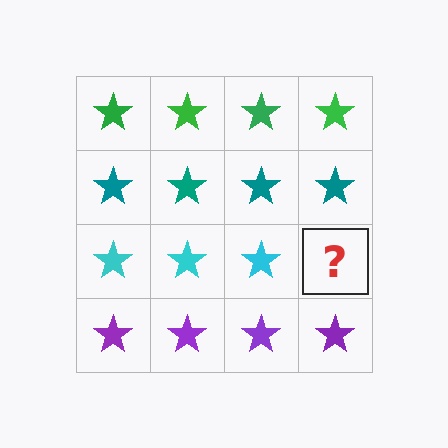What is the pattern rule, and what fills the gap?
The rule is that each row has a consistent color. The gap should be filled with a cyan star.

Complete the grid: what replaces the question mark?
The question mark should be replaced with a cyan star.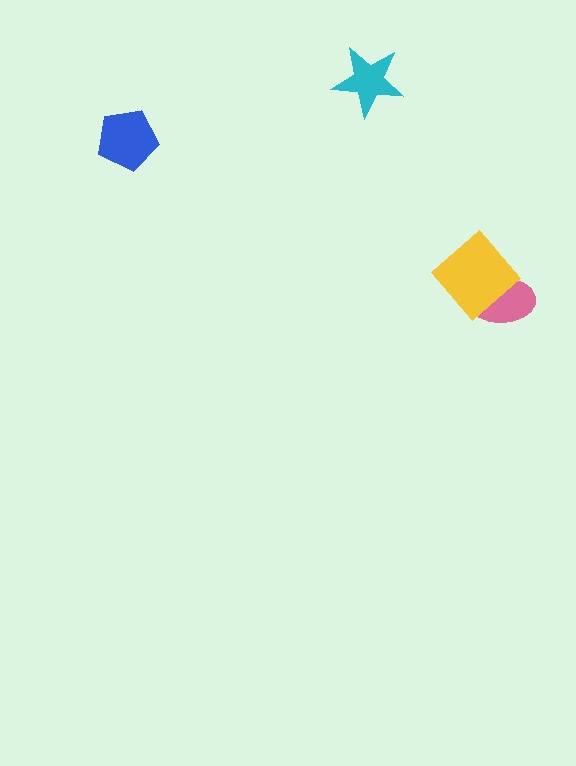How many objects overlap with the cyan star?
0 objects overlap with the cyan star.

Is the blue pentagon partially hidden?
No, no other shape covers it.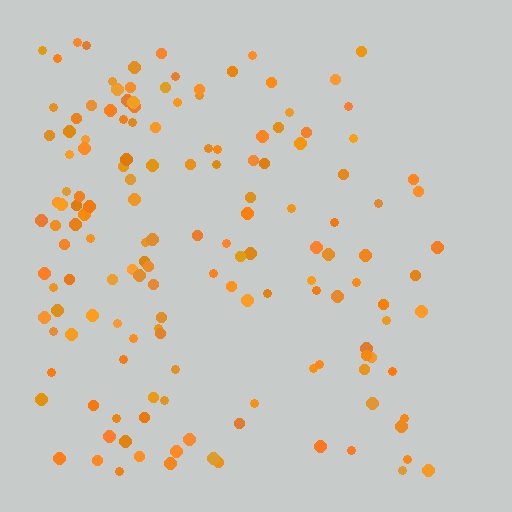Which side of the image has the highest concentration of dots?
The left.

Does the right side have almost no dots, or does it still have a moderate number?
Still a moderate number, just noticeably fewer than the left.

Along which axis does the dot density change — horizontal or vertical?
Horizontal.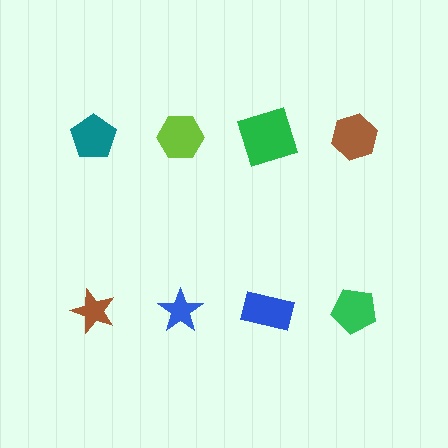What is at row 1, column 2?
A lime hexagon.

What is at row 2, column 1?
A brown star.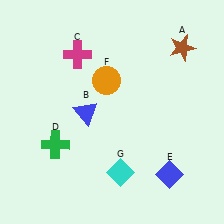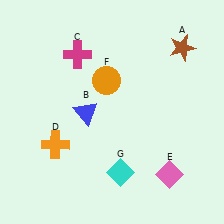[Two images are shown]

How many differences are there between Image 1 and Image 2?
There are 2 differences between the two images.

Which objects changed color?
D changed from green to orange. E changed from blue to pink.